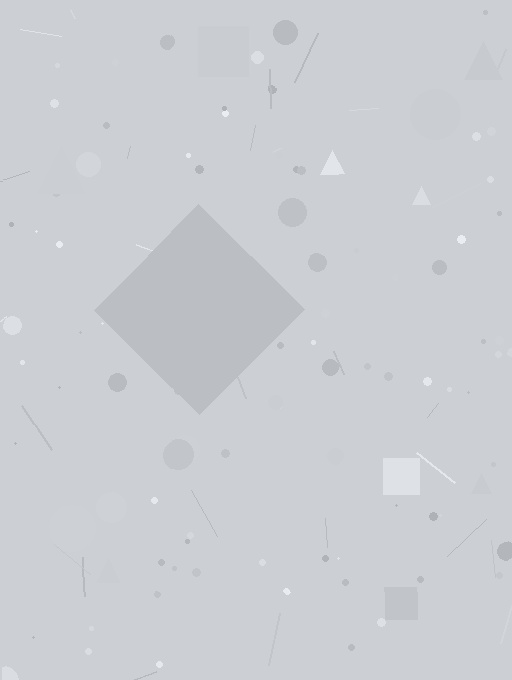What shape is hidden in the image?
A diamond is hidden in the image.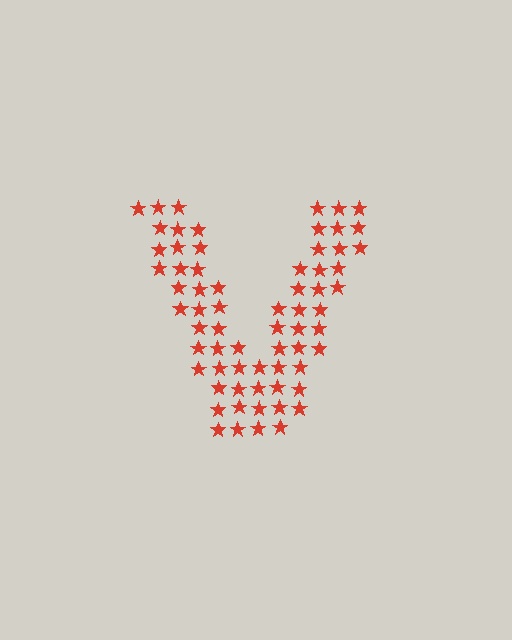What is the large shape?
The large shape is the letter V.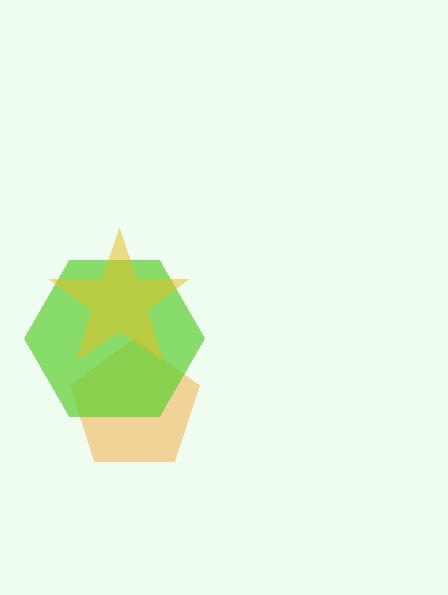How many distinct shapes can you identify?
There are 3 distinct shapes: an orange pentagon, a lime hexagon, a yellow star.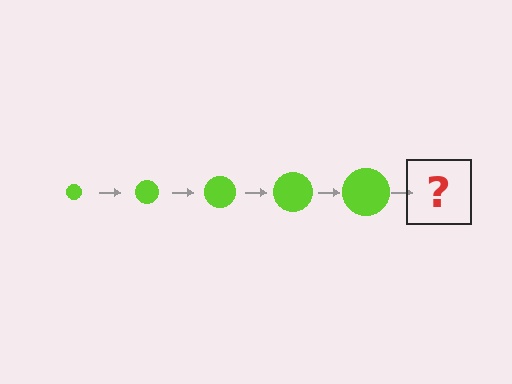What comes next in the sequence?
The next element should be a lime circle, larger than the previous one.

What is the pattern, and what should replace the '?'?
The pattern is that the circle gets progressively larger each step. The '?' should be a lime circle, larger than the previous one.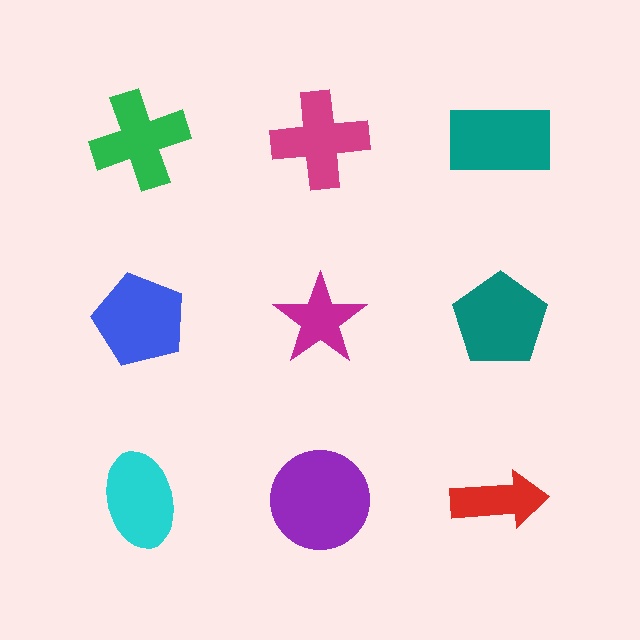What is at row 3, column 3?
A red arrow.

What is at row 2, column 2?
A magenta star.